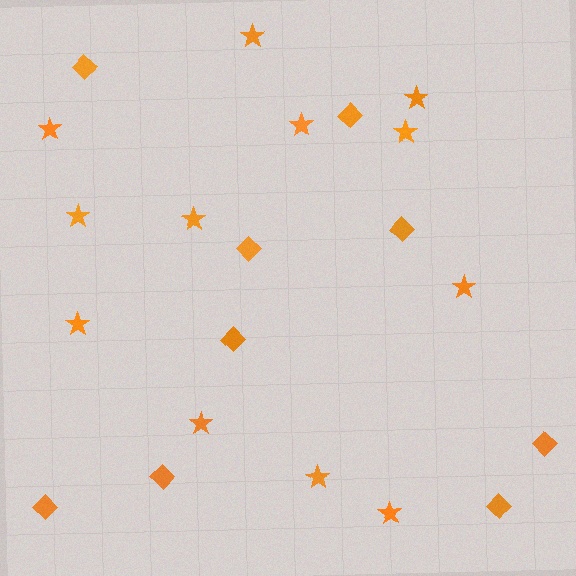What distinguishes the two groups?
There are 2 groups: one group of diamonds (9) and one group of stars (12).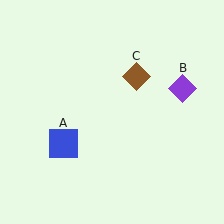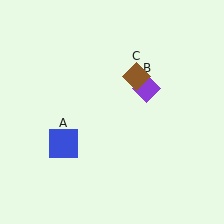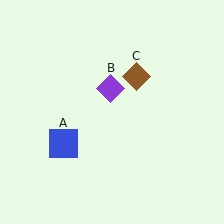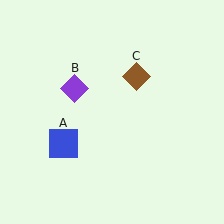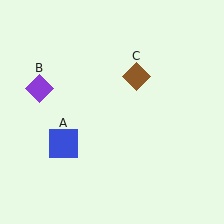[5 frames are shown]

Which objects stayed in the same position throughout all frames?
Blue square (object A) and brown diamond (object C) remained stationary.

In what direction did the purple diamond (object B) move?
The purple diamond (object B) moved left.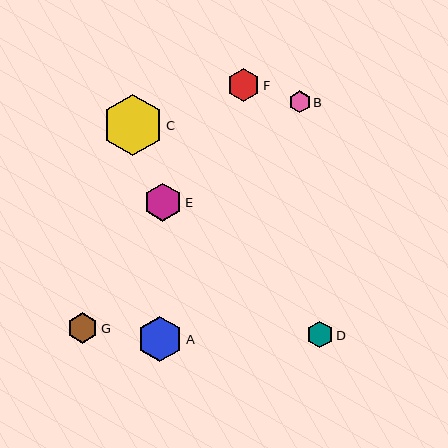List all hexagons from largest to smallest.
From largest to smallest: C, A, E, F, G, D, B.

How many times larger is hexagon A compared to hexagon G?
Hexagon A is approximately 1.5 times the size of hexagon G.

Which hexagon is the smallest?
Hexagon B is the smallest with a size of approximately 22 pixels.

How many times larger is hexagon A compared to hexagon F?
Hexagon A is approximately 1.4 times the size of hexagon F.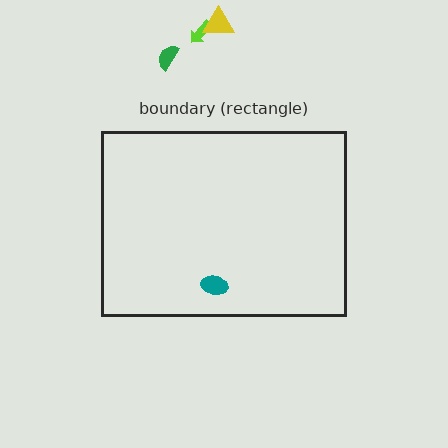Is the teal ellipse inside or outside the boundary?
Inside.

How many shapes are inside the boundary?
1 inside, 3 outside.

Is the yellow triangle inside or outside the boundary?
Outside.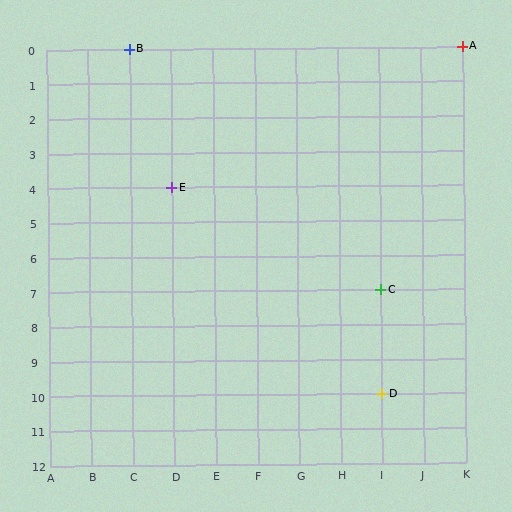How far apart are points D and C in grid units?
Points D and C are 3 rows apart.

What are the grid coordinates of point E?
Point E is at grid coordinates (D, 4).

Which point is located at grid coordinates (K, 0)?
Point A is at (K, 0).